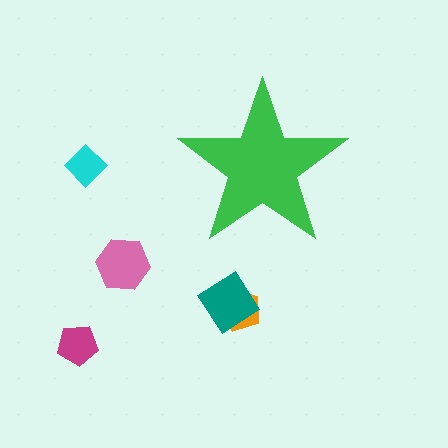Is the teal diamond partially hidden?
No, the teal diamond is fully visible.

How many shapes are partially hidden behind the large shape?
0 shapes are partially hidden.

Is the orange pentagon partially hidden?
No, the orange pentagon is fully visible.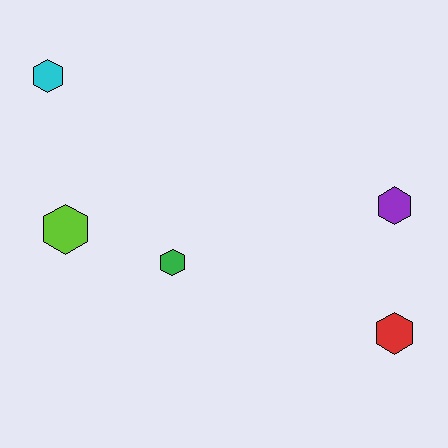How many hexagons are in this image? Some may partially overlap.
There are 5 hexagons.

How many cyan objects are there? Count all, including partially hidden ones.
There is 1 cyan object.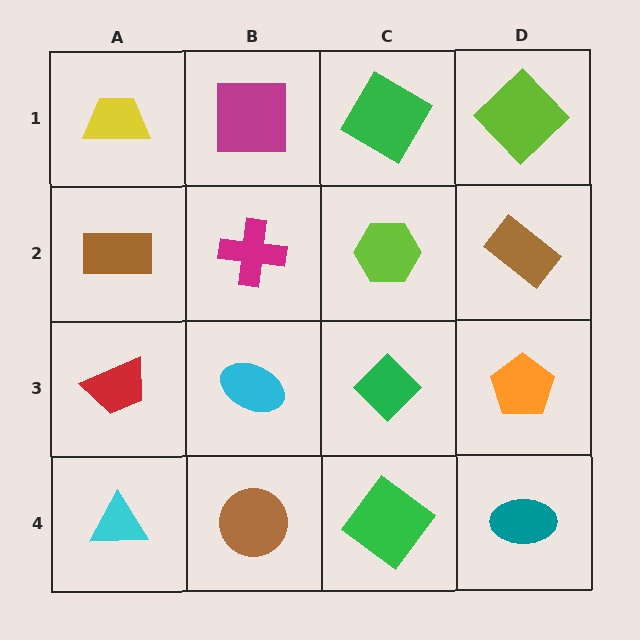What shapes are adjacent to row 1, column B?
A magenta cross (row 2, column B), a yellow trapezoid (row 1, column A), a green diamond (row 1, column C).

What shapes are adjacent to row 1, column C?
A lime hexagon (row 2, column C), a magenta square (row 1, column B), a lime diamond (row 1, column D).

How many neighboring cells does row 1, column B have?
3.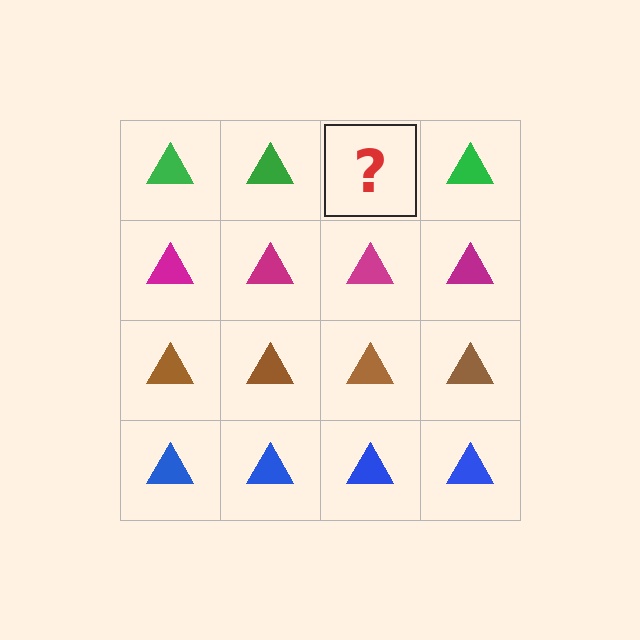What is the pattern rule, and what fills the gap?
The rule is that each row has a consistent color. The gap should be filled with a green triangle.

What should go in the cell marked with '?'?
The missing cell should contain a green triangle.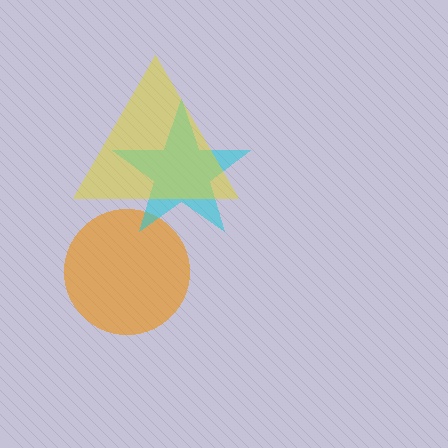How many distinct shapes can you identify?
There are 3 distinct shapes: an orange circle, a cyan star, a yellow triangle.